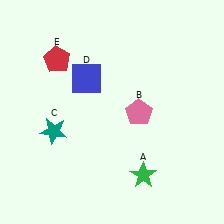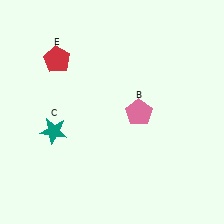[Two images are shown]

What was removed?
The green star (A), the blue square (D) were removed in Image 2.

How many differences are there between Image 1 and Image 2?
There are 2 differences between the two images.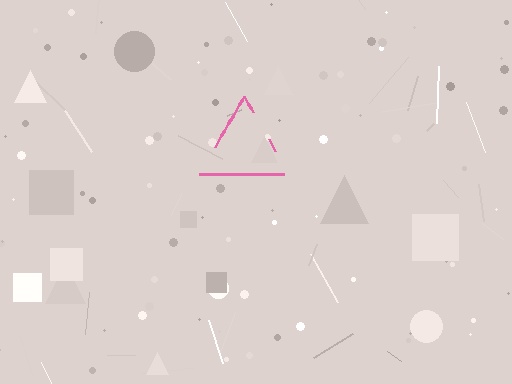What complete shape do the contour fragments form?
The contour fragments form a triangle.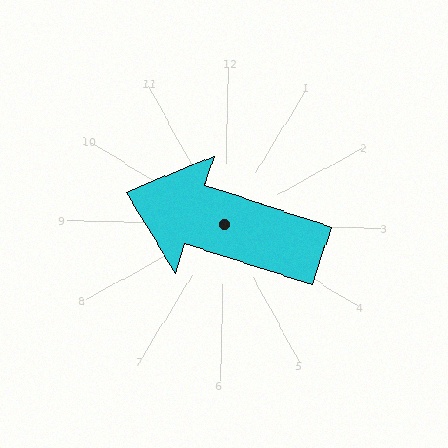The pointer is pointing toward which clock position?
Roughly 10 o'clock.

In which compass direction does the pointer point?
West.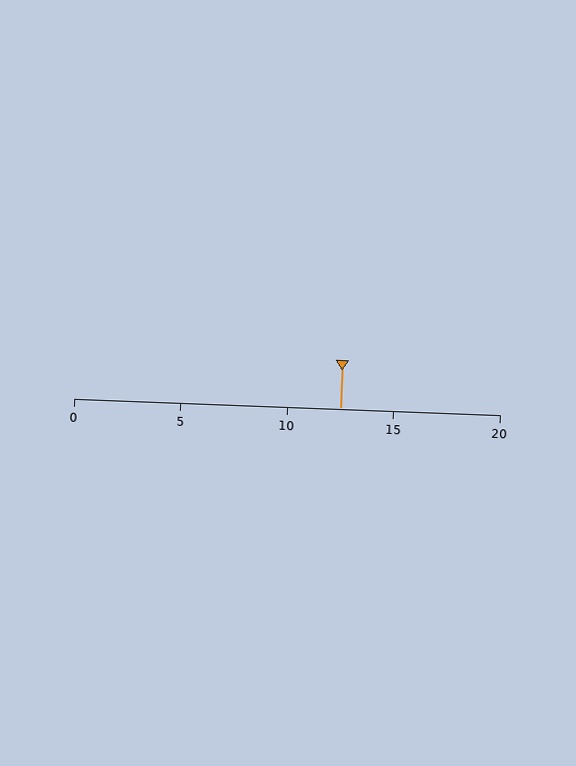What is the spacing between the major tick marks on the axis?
The major ticks are spaced 5 apart.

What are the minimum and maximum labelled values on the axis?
The axis runs from 0 to 20.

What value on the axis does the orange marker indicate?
The marker indicates approximately 12.5.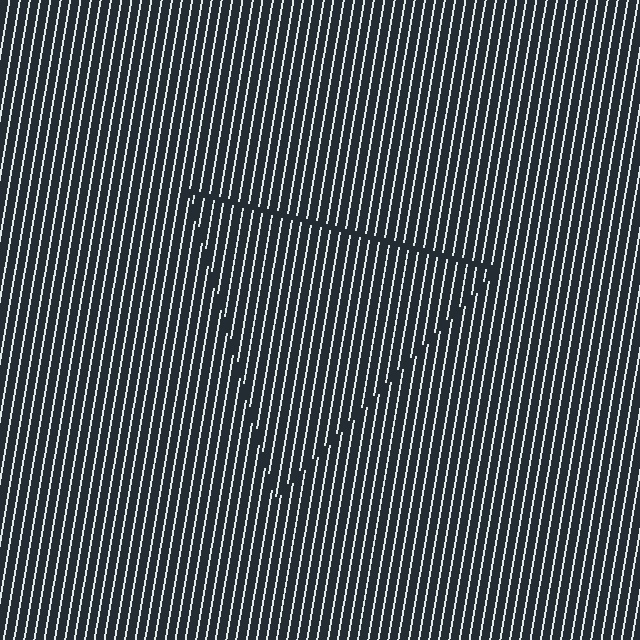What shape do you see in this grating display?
An illusory triangle. The interior of the shape contains the same grating, shifted by half a period — the contour is defined by the phase discontinuity where line-ends from the inner and outer gratings abut.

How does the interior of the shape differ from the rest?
The interior of the shape contains the same grating, shifted by half a period — the contour is defined by the phase discontinuity where line-ends from the inner and outer gratings abut.